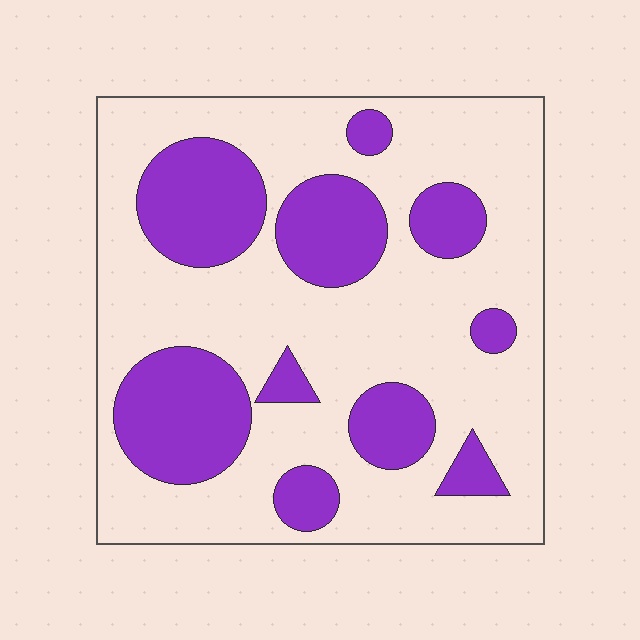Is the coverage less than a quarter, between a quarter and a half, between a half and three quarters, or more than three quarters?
Between a quarter and a half.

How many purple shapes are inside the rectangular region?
10.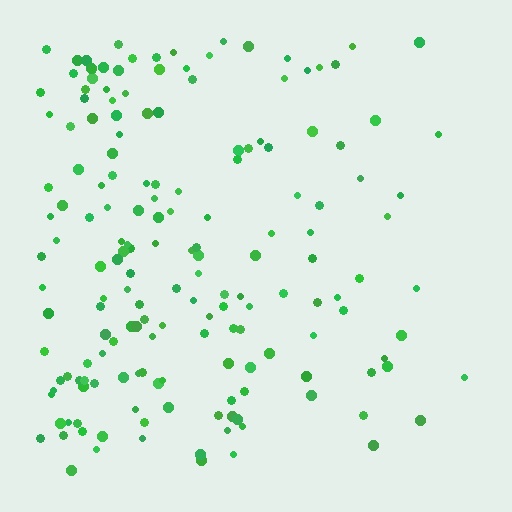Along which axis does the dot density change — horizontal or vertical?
Horizontal.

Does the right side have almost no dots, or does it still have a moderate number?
Still a moderate number, just noticeably fewer than the left.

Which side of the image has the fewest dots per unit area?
The right.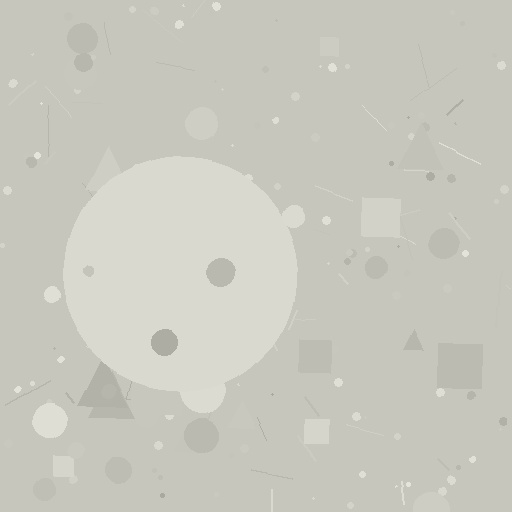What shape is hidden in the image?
A circle is hidden in the image.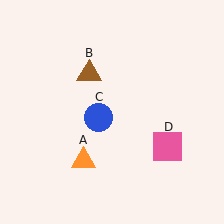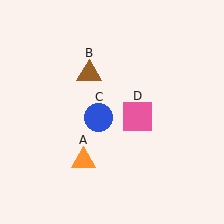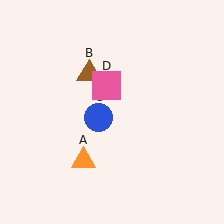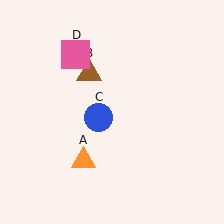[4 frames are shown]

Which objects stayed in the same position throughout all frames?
Orange triangle (object A) and brown triangle (object B) and blue circle (object C) remained stationary.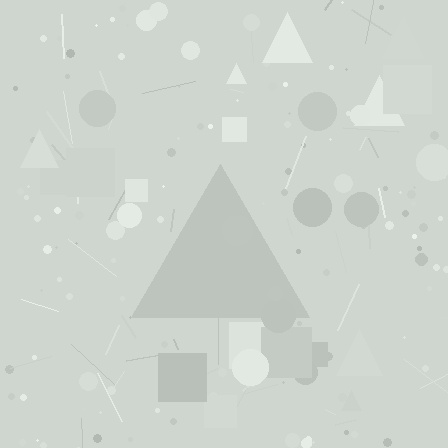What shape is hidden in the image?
A triangle is hidden in the image.